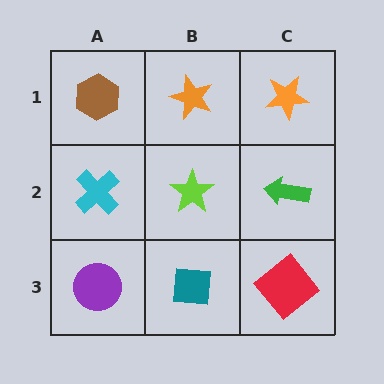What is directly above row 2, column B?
An orange star.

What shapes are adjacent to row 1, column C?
A green arrow (row 2, column C), an orange star (row 1, column B).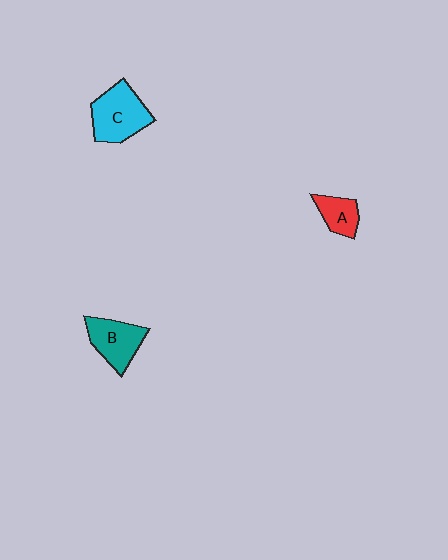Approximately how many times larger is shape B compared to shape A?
Approximately 1.6 times.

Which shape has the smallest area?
Shape A (red).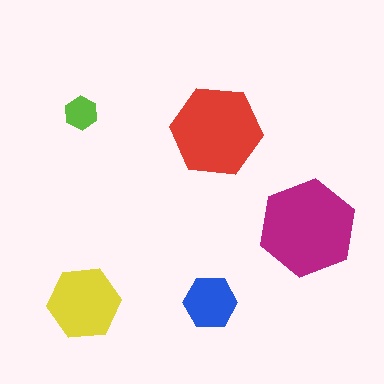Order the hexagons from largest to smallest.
the magenta one, the red one, the yellow one, the blue one, the lime one.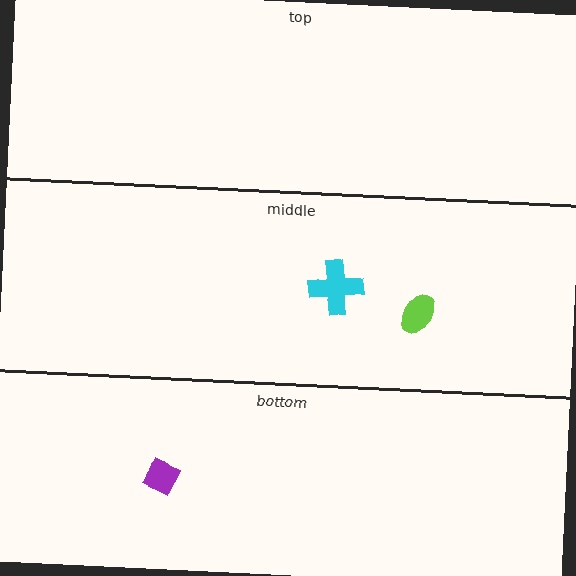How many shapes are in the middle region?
2.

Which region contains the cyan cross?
The middle region.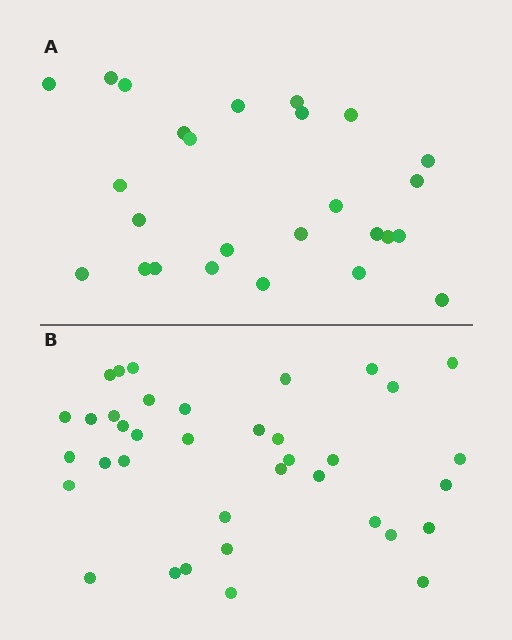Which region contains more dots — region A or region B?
Region B (the bottom region) has more dots.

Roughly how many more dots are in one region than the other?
Region B has roughly 12 or so more dots than region A.